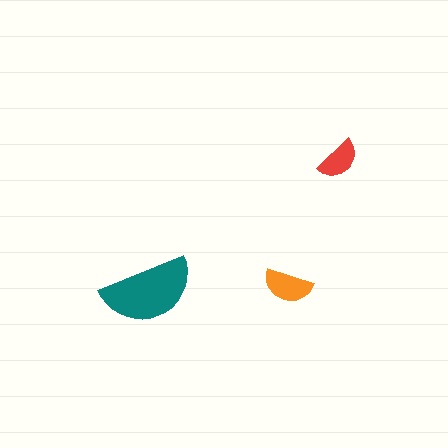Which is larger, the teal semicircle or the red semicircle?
The teal one.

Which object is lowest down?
The teal semicircle is bottommost.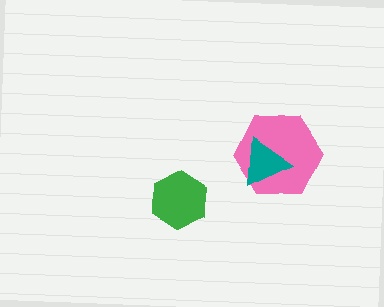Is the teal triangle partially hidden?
No, no other shape covers it.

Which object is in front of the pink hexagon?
The teal triangle is in front of the pink hexagon.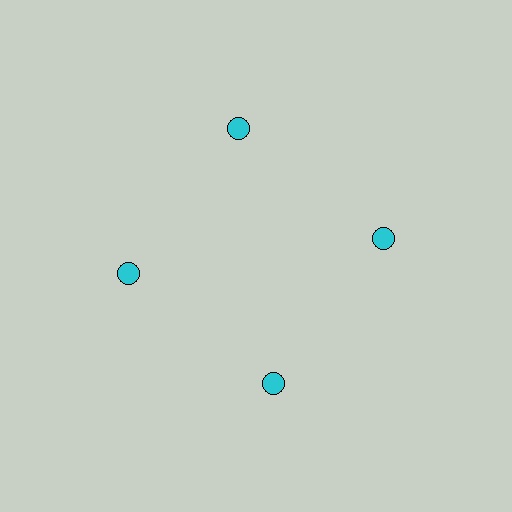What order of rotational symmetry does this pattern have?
This pattern has 4-fold rotational symmetry.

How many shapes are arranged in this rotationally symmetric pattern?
There are 4 shapes, arranged in 4 groups of 1.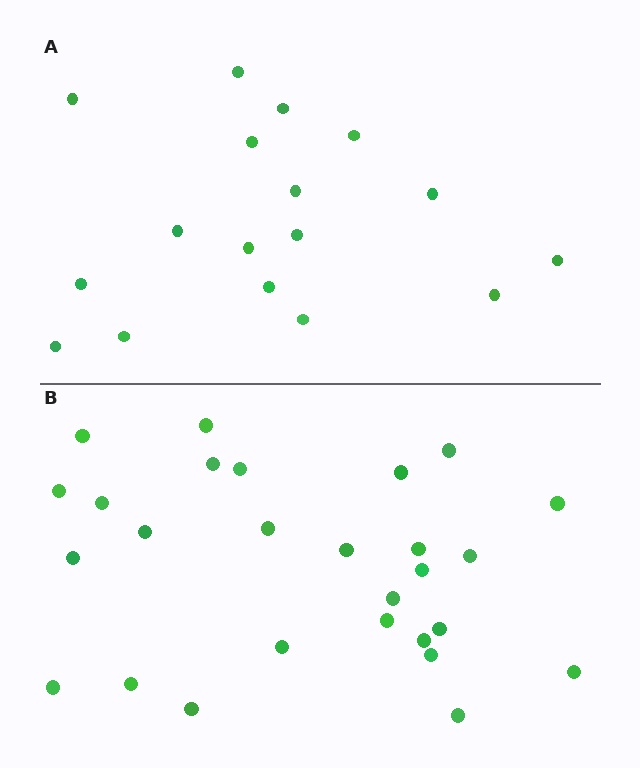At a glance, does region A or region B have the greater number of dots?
Region B (the bottom region) has more dots.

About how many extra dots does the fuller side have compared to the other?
Region B has roughly 10 or so more dots than region A.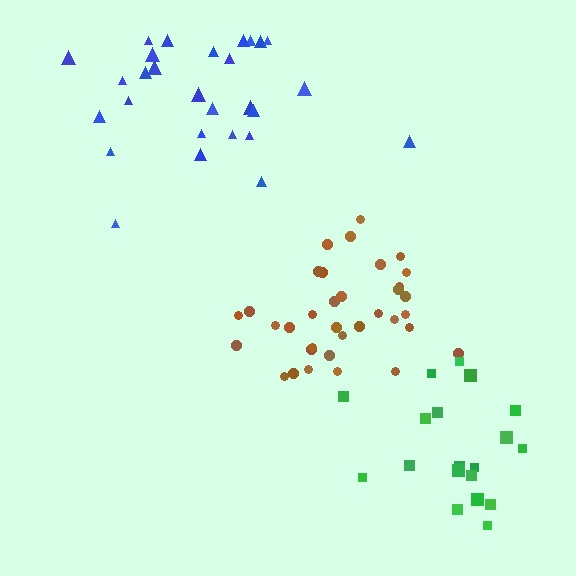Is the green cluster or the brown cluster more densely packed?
Brown.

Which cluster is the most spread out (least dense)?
Green.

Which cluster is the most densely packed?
Brown.